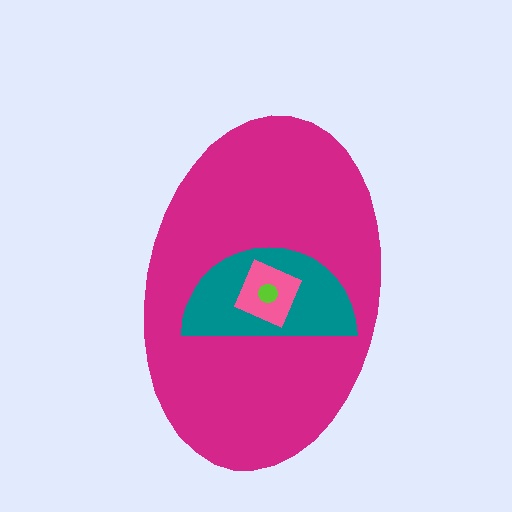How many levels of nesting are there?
4.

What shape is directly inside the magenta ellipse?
The teal semicircle.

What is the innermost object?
The lime circle.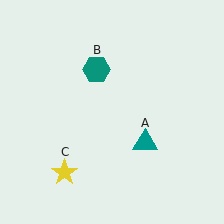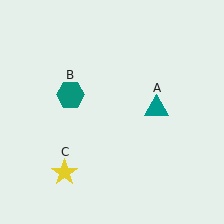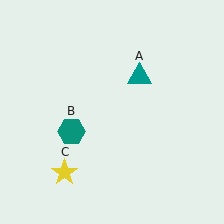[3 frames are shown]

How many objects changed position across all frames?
2 objects changed position: teal triangle (object A), teal hexagon (object B).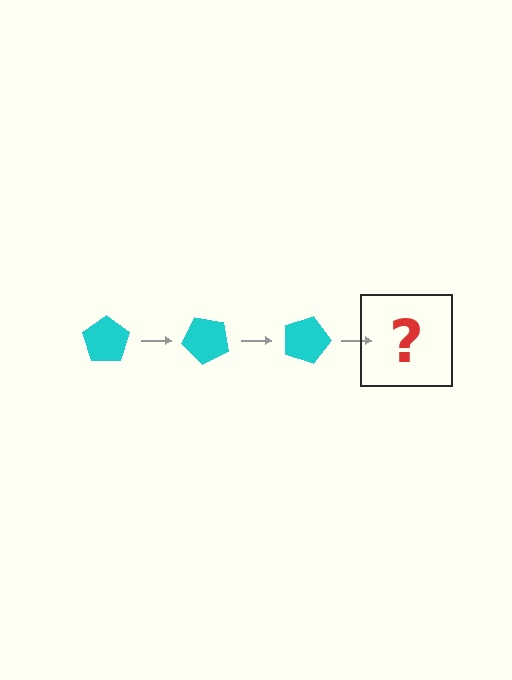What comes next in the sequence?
The next element should be a cyan pentagon rotated 135 degrees.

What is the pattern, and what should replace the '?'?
The pattern is that the pentagon rotates 45 degrees each step. The '?' should be a cyan pentagon rotated 135 degrees.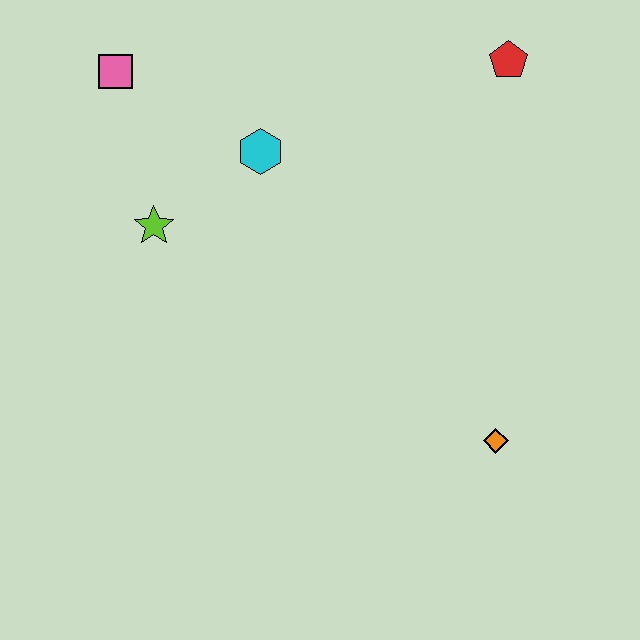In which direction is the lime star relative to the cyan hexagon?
The lime star is to the left of the cyan hexagon.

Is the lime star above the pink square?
No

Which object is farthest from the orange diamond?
The pink square is farthest from the orange diamond.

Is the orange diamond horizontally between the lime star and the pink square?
No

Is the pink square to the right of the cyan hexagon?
No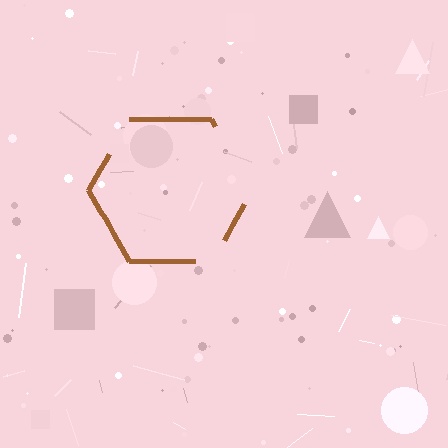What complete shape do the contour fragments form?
The contour fragments form a hexagon.